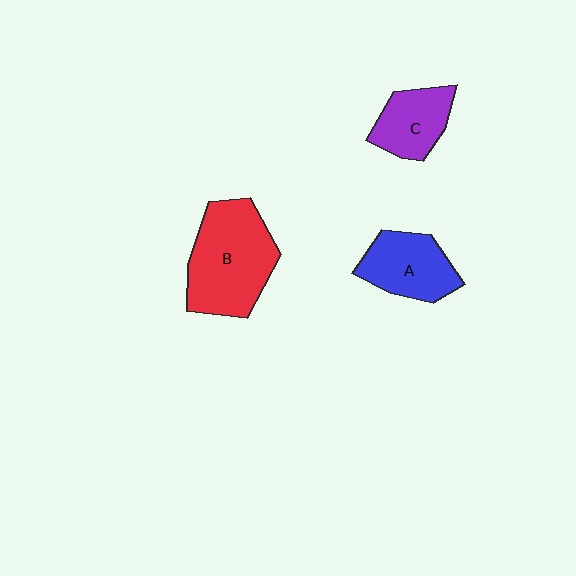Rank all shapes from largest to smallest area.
From largest to smallest: B (red), A (blue), C (purple).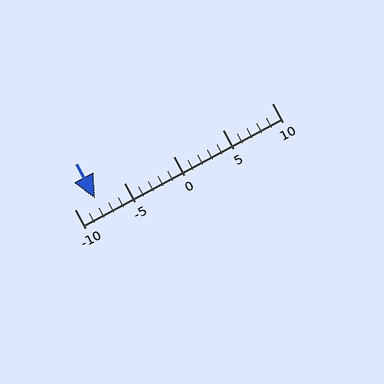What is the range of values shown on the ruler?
The ruler shows values from -10 to 10.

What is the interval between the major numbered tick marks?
The major tick marks are spaced 5 units apart.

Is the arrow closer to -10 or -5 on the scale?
The arrow is closer to -10.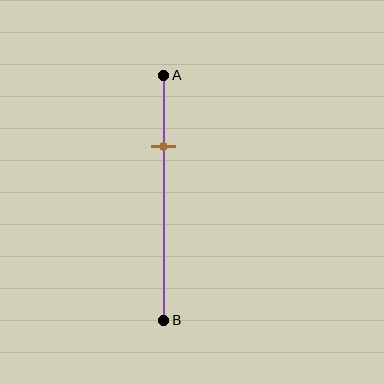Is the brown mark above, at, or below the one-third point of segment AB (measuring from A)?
The brown mark is above the one-third point of segment AB.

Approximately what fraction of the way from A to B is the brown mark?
The brown mark is approximately 30% of the way from A to B.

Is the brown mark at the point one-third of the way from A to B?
No, the mark is at about 30% from A, not at the 33% one-third point.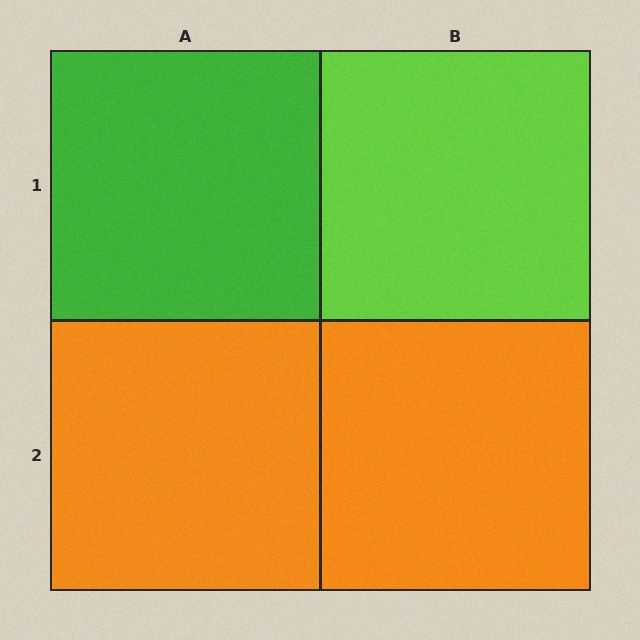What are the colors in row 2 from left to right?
Orange, orange.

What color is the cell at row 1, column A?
Green.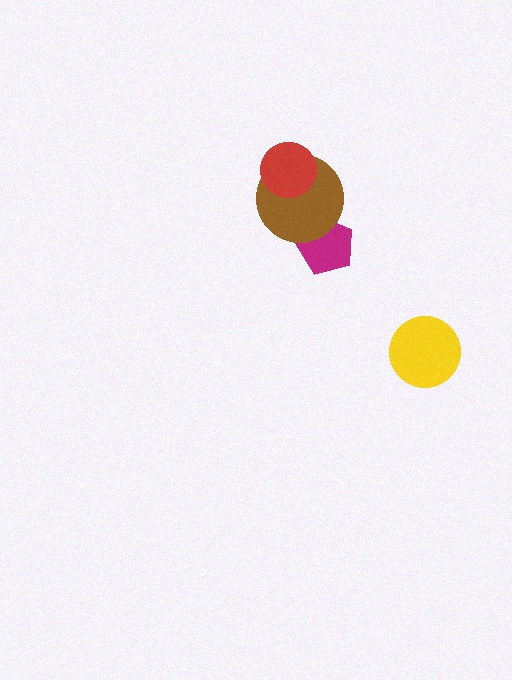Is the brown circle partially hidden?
Yes, it is partially covered by another shape.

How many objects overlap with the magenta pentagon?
1 object overlaps with the magenta pentagon.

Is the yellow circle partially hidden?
No, no other shape covers it.